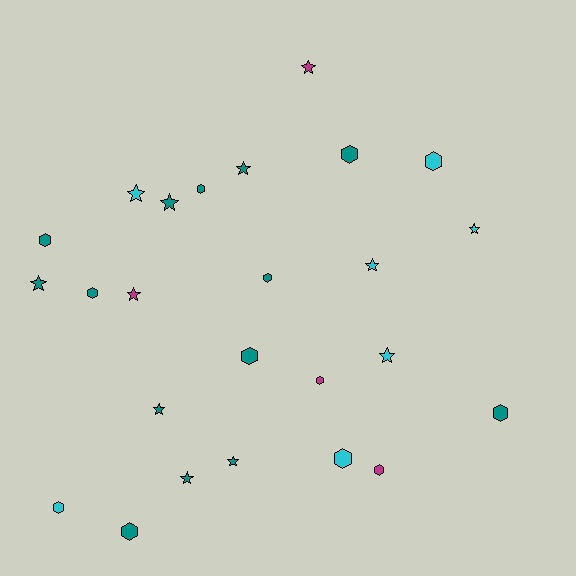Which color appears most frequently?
Teal, with 14 objects.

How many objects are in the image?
There are 25 objects.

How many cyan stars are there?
There are 4 cyan stars.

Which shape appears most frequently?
Hexagon, with 13 objects.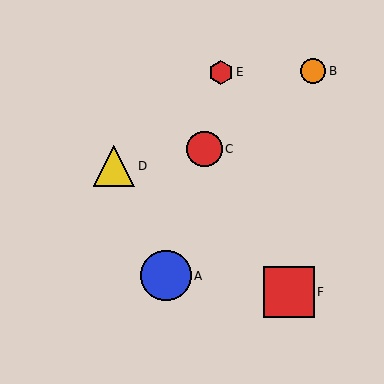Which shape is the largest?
The blue circle (labeled A) is the largest.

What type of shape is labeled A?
Shape A is a blue circle.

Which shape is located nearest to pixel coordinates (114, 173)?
The yellow triangle (labeled D) at (114, 166) is nearest to that location.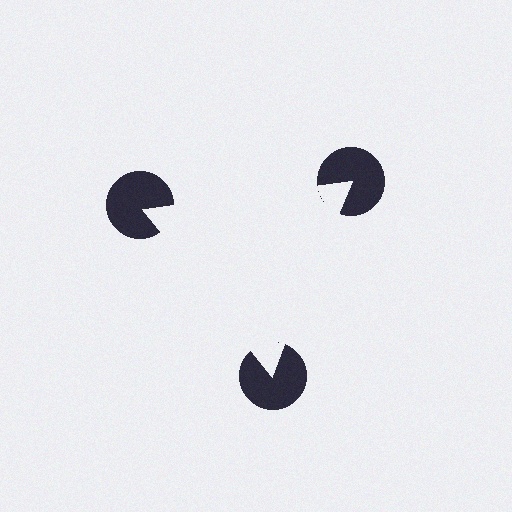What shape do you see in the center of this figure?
An illusory triangle — its edges are inferred from the aligned wedge cuts in the pac-man discs, not physically drawn.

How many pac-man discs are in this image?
There are 3 — one at each vertex of the illusory triangle.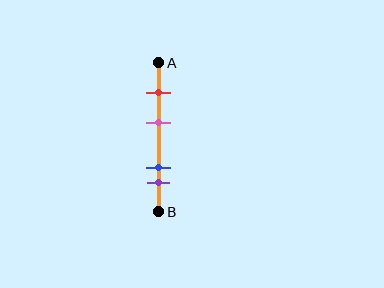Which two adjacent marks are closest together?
The blue and purple marks are the closest adjacent pair.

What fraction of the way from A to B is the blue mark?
The blue mark is approximately 70% (0.7) of the way from A to B.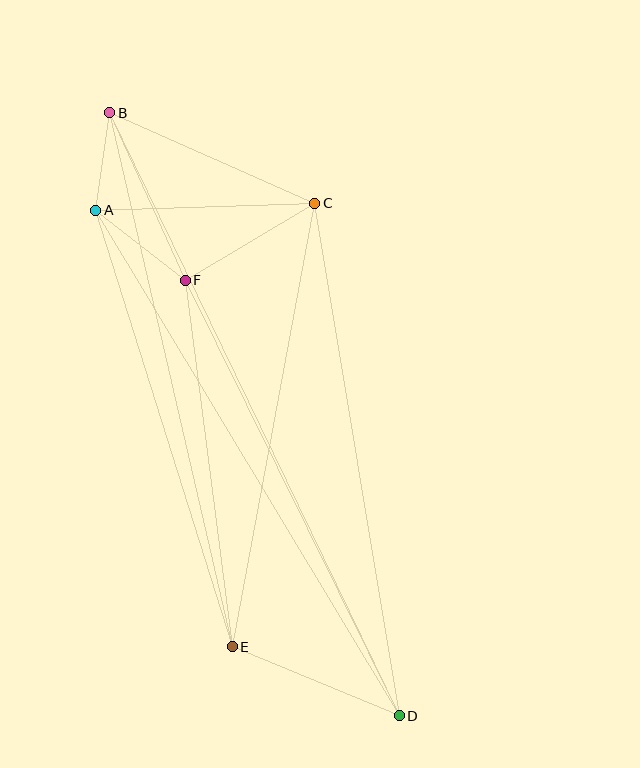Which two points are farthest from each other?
Points B and D are farthest from each other.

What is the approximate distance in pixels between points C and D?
The distance between C and D is approximately 519 pixels.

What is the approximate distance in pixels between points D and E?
The distance between D and E is approximately 181 pixels.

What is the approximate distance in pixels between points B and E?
The distance between B and E is approximately 548 pixels.